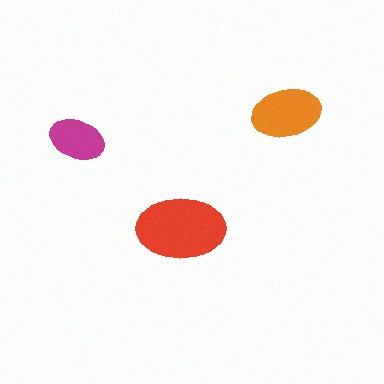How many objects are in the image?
There are 3 objects in the image.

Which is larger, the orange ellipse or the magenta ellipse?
The orange one.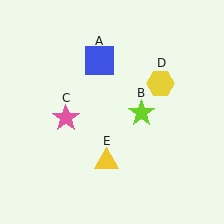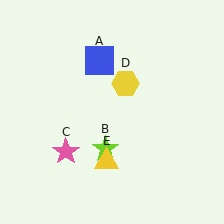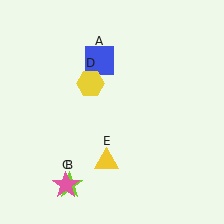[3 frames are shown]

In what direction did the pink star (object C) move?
The pink star (object C) moved down.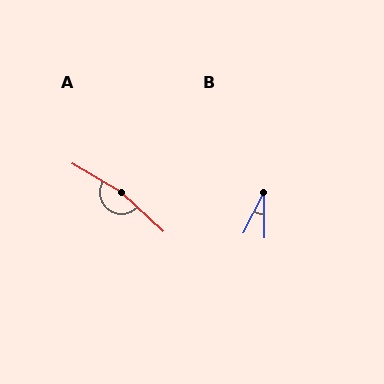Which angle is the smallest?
B, at approximately 28 degrees.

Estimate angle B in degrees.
Approximately 28 degrees.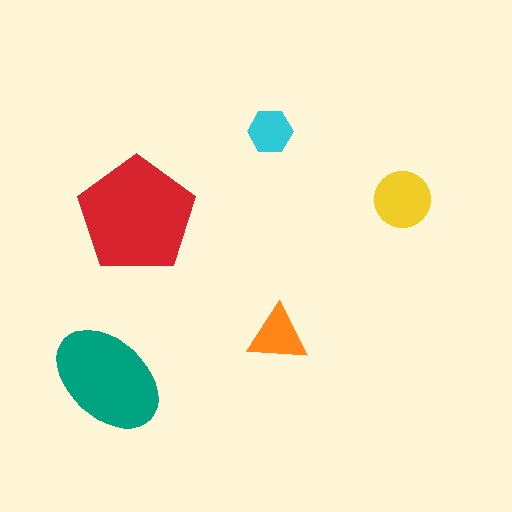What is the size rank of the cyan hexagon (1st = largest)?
5th.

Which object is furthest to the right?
The yellow circle is rightmost.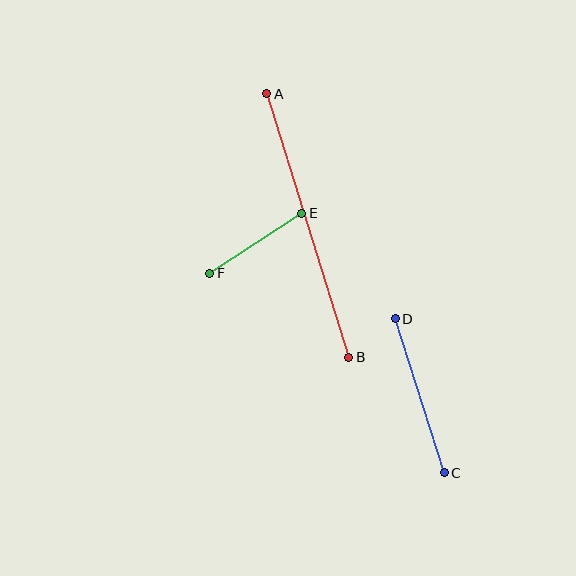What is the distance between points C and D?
The distance is approximately 161 pixels.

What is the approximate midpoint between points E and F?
The midpoint is at approximately (256, 243) pixels.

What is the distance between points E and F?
The distance is approximately 110 pixels.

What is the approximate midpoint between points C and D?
The midpoint is at approximately (420, 396) pixels.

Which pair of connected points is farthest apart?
Points A and B are farthest apart.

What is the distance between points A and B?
The distance is approximately 276 pixels.